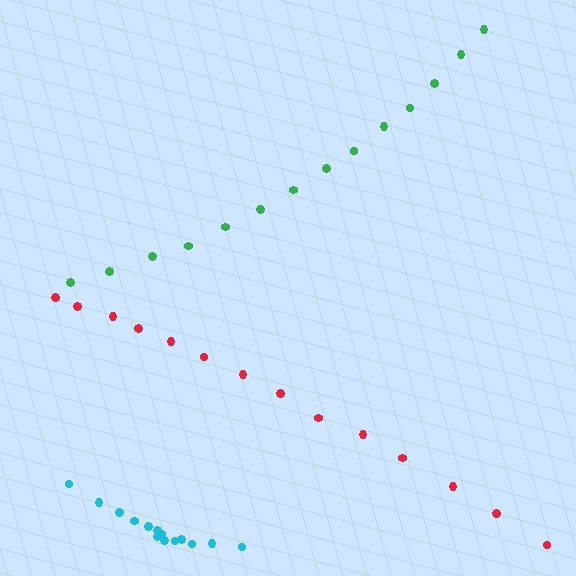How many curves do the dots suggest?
There are 3 distinct paths.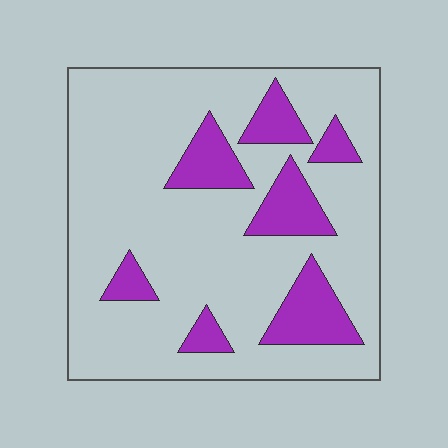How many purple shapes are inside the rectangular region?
7.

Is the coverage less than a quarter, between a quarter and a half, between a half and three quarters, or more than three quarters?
Less than a quarter.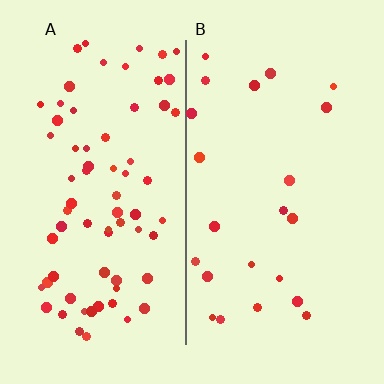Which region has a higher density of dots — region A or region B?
A (the left).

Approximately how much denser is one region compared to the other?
Approximately 3.2× — region A over region B.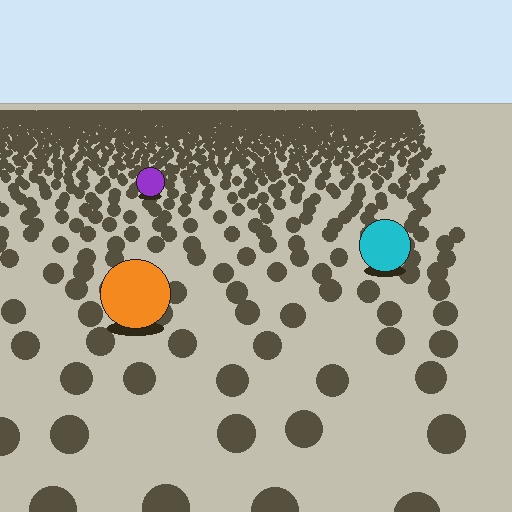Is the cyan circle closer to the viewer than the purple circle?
Yes. The cyan circle is closer — you can tell from the texture gradient: the ground texture is coarser near it.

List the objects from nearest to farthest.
From nearest to farthest: the orange circle, the cyan circle, the purple circle.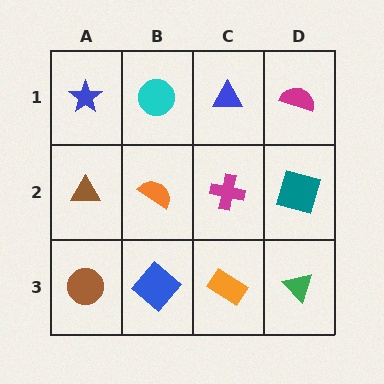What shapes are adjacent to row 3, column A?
A brown triangle (row 2, column A), a blue diamond (row 3, column B).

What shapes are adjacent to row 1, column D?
A teal square (row 2, column D), a blue triangle (row 1, column C).